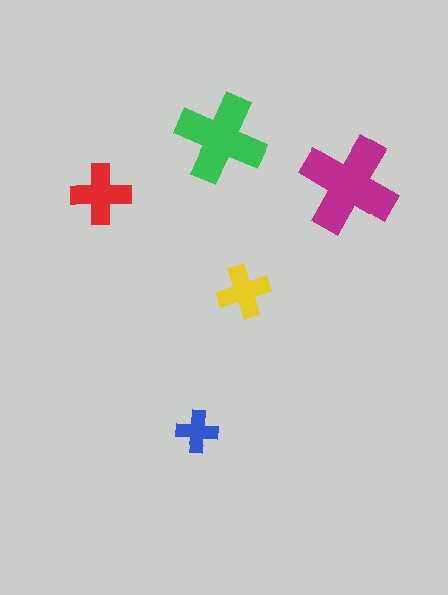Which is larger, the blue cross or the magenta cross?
The magenta one.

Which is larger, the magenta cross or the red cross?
The magenta one.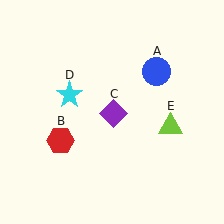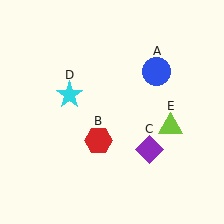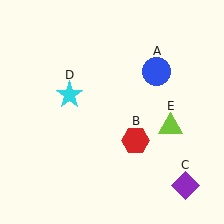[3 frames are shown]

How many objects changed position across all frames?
2 objects changed position: red hexagon (object B), purple diamond (object C).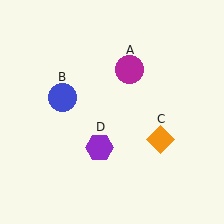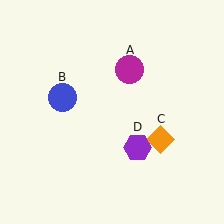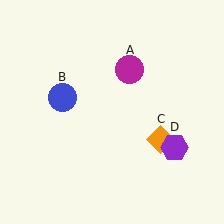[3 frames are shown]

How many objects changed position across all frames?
1 object changed position: purple hexagon (object D).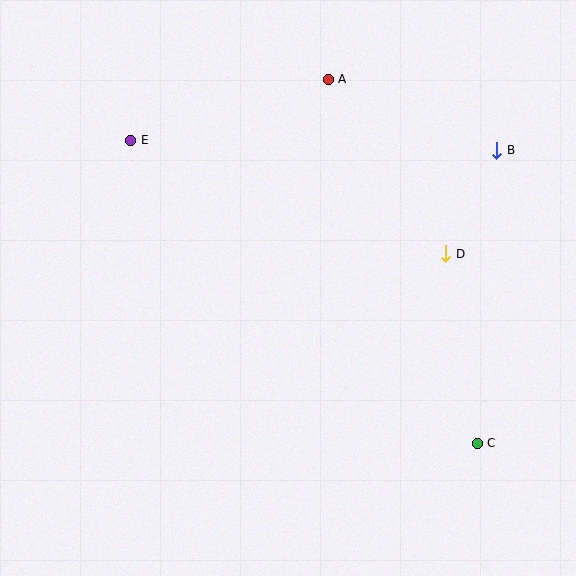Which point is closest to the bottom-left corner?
Point E is closest to the bottom-left corner.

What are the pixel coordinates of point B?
Point B is at (497, 150).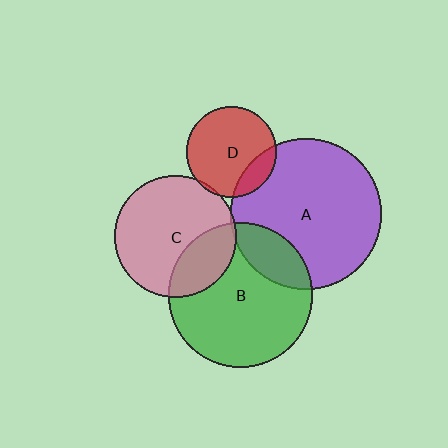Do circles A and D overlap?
Yes.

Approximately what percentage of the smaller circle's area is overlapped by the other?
Approximately 15%.